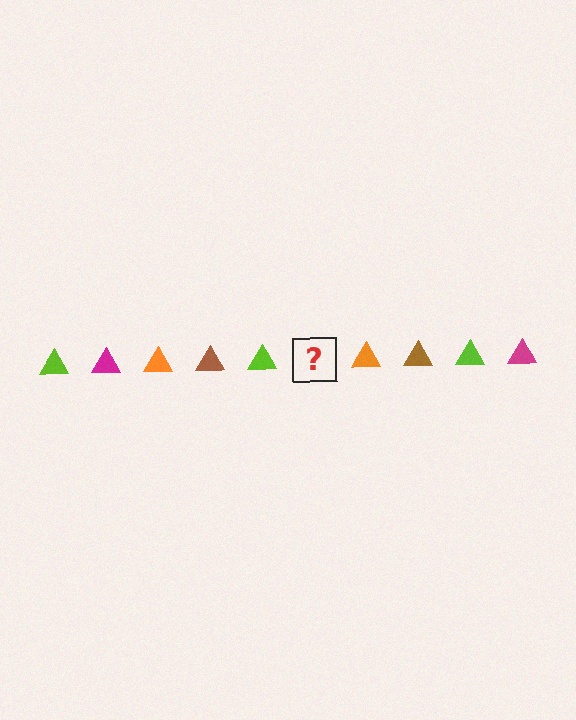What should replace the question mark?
The question mark should be replaced with a magenta triangle.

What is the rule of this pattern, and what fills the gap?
The rule is that the pattern cycles through lime, magenta, orange, brown triangles. The gap should be filled with a magenta triangle.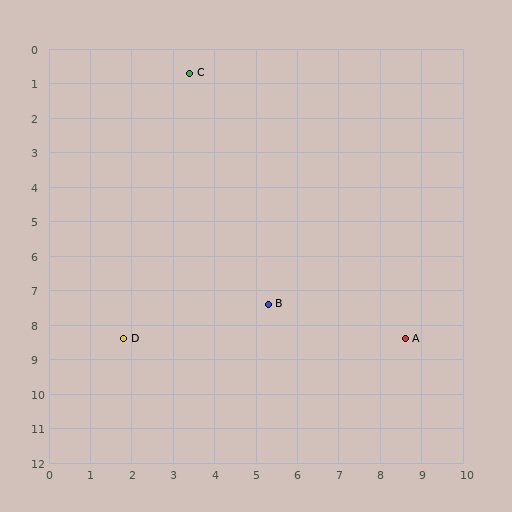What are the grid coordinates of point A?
Point A is at approximately (8.6, 8.4).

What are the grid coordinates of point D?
Point D is at approximately (1.8, 8.4).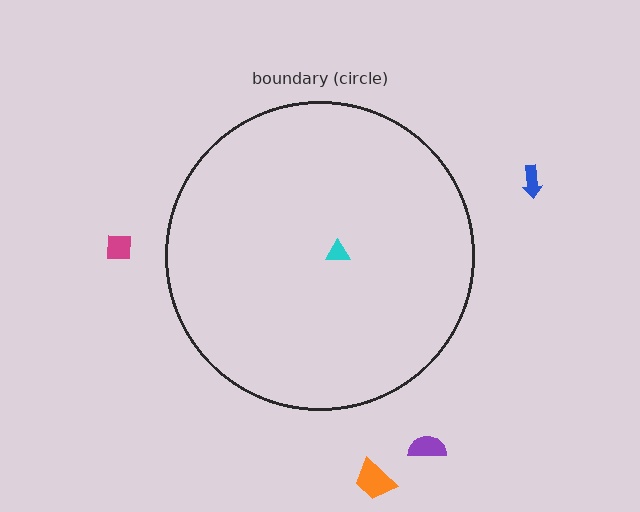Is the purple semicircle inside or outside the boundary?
Outside.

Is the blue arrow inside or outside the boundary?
Outside.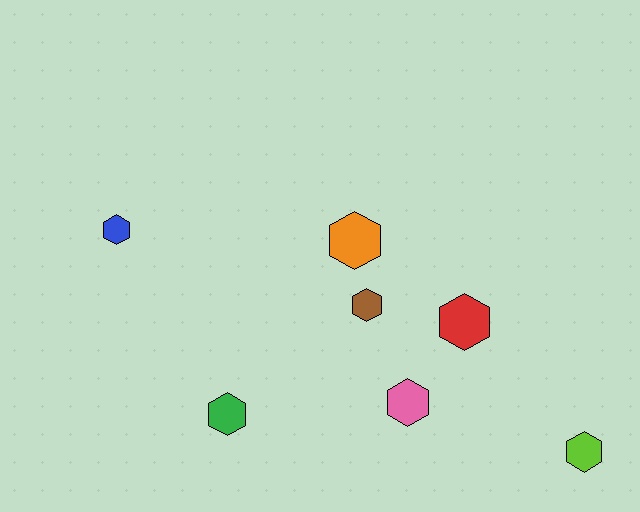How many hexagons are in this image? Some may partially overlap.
There are 7 hexagons.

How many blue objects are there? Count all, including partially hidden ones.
There is 1 blue object.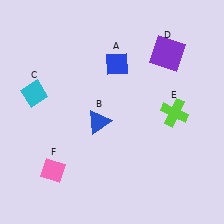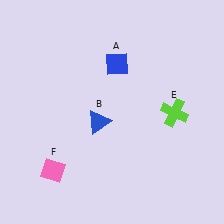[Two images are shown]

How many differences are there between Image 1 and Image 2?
There are 2 differences between the two images.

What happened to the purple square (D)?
The purple square (D) was removed in Image 2. It was in the top-right area of Image 1.